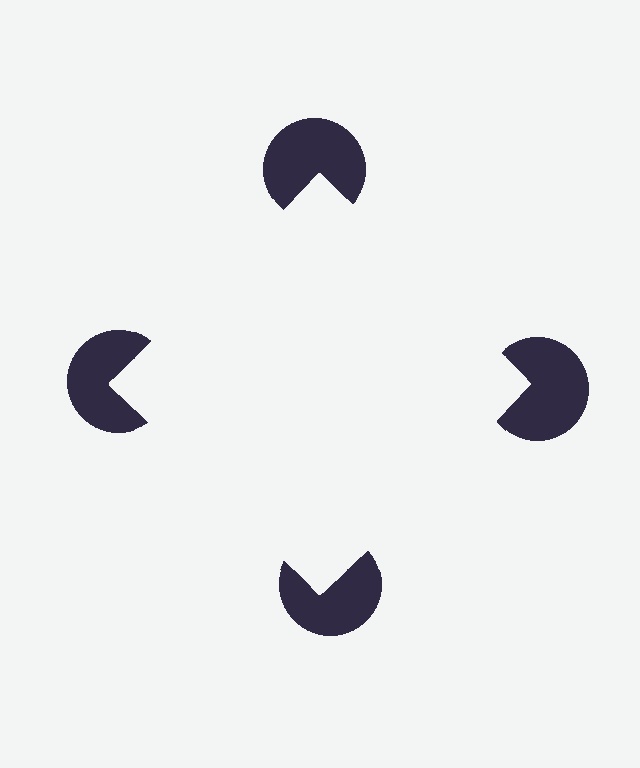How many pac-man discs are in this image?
There are 4 — one at each vertex of the illusory square.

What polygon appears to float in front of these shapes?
An illusory square — its edges are inferred from the aligned wedge cuts in the pac-man discs, not physically drawn.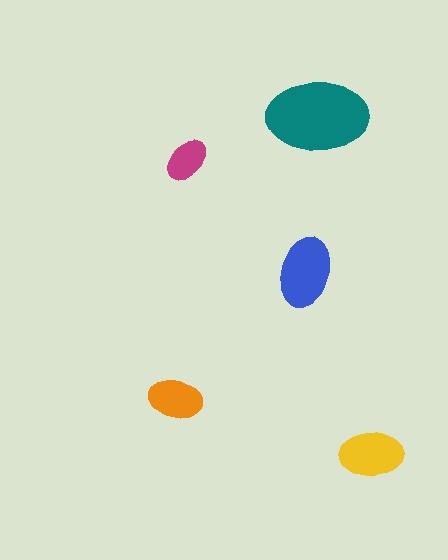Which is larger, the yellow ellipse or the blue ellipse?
The blue one.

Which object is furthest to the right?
The yellow ellipse is rightmost.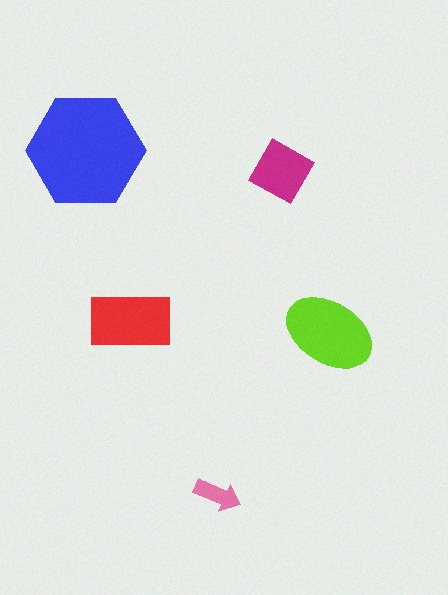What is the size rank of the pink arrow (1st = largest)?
5th.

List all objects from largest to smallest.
The blue hexagon, the lime ellipse, the red rectangle, the magenta diamond, the pink arrow.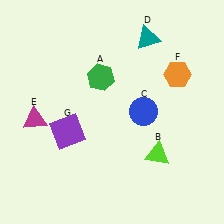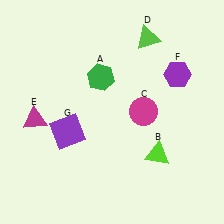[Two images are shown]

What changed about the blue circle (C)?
In Image 1, C is blue. In Image 2, it changed to magenta.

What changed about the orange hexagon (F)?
In Image 1, F is orange. In Image 2, it changed to purple.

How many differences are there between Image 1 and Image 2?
There are 3 differences between the two images.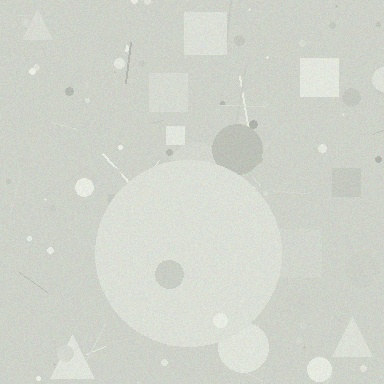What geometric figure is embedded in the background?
A circle is embedded in the background.